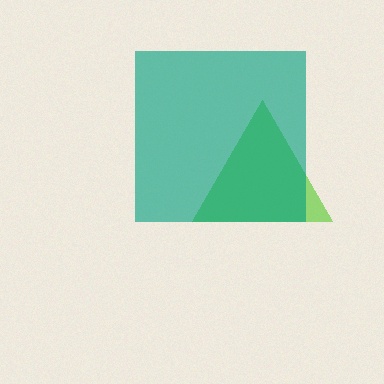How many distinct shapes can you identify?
There are 2 distinct shapes: a lime triangle, a teal square.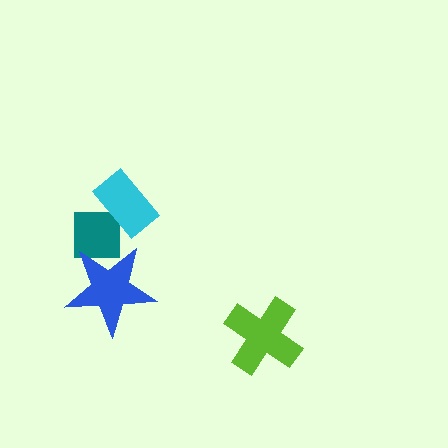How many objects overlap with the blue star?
1 object overlaps with the blue star.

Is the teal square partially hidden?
Yes, it is partially covered by another shape.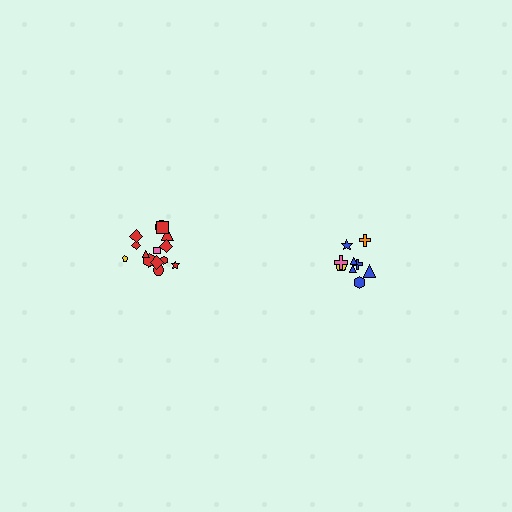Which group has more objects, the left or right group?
The left group.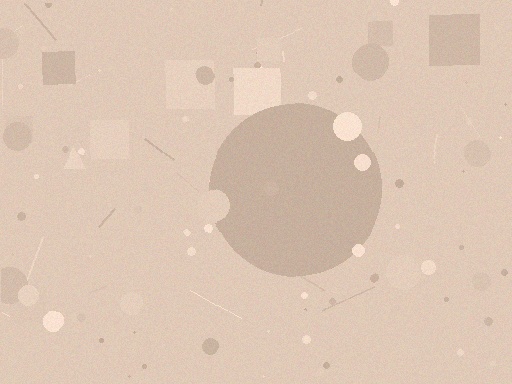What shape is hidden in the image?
A circle is hidden in the image.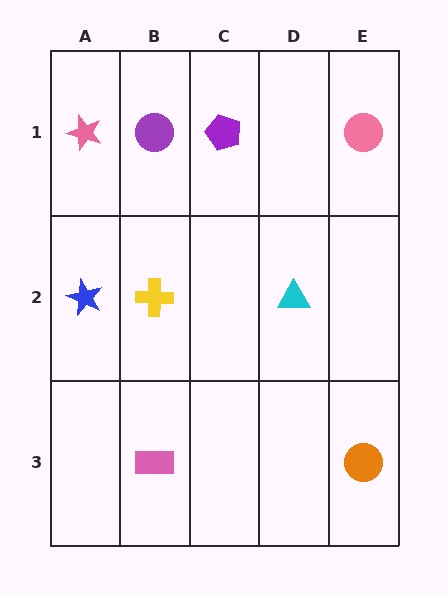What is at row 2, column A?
A blue star.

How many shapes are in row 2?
3 shapes.